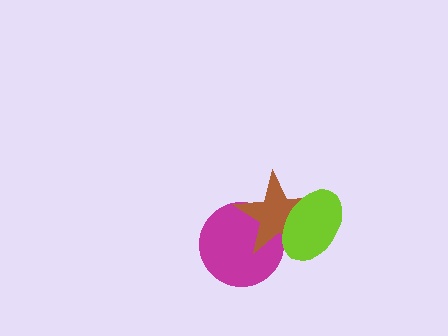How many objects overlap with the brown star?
2 objects overlap with the brown star.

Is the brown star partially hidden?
Yes, it is partially covered by another shape.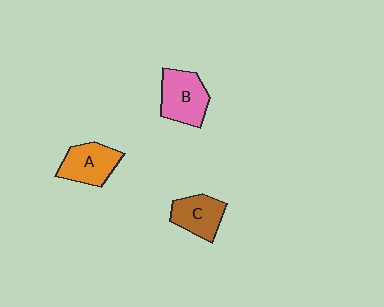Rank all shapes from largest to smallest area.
From largest to smallest: B (pink), A (orange), C (brown).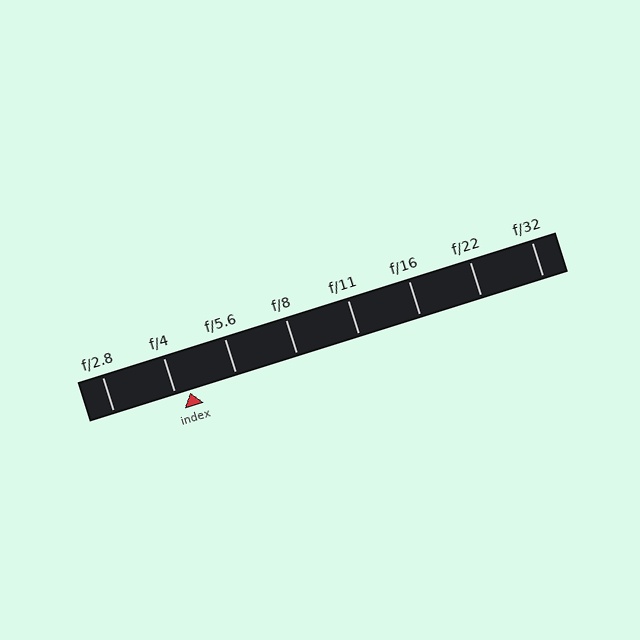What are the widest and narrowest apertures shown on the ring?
The widest aperture shown is f/2.8 and the narrowest is f/32.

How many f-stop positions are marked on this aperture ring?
There are 8 f-stop positions marked.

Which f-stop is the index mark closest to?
The index mark is closest to f/4.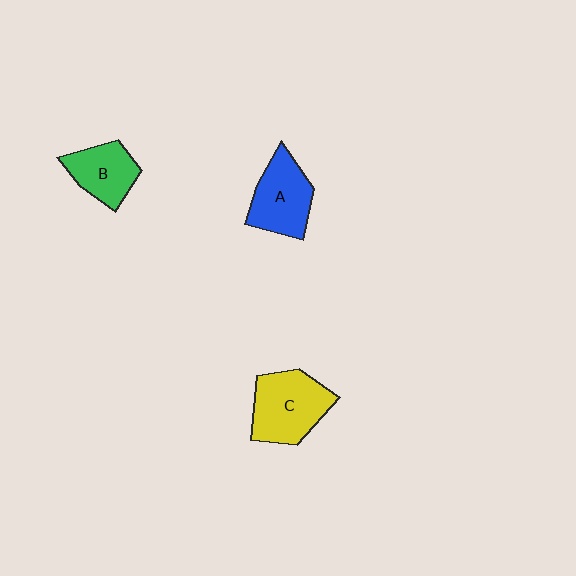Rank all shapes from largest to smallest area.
From largest to smallest: C (yellow), A (blue), B (green).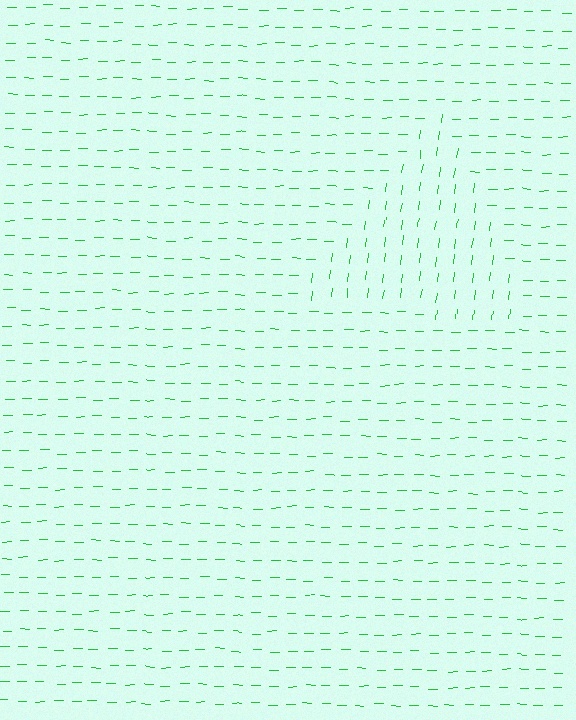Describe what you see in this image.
The image is filled with small green line segments. A triangle region in the image has lines oriented differently from the surrounding lines, creating a visible texture boundary.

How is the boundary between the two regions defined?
The boundary is defined purely by a change in line orientation (approximately 82 degrees difference). All lines are the same color and thickness.